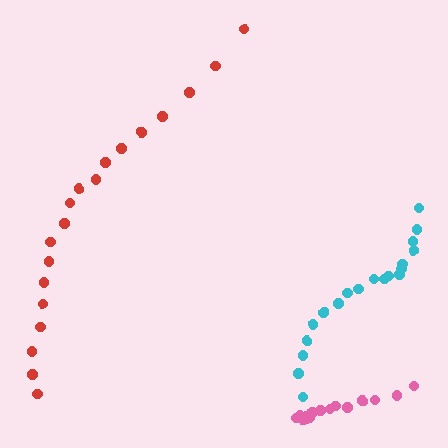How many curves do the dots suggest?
There are 3 distinct paths.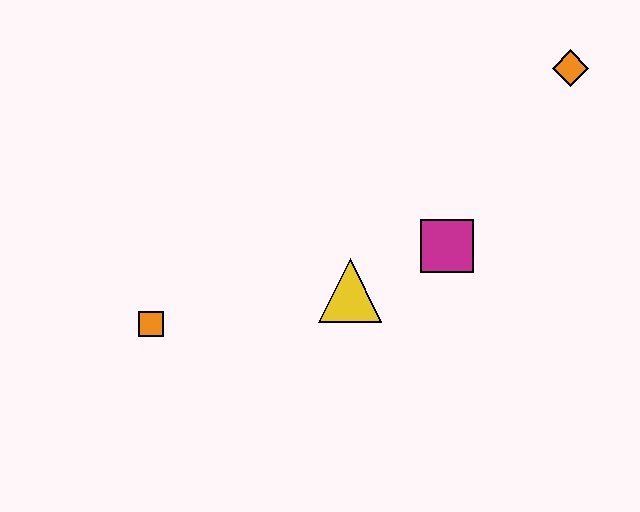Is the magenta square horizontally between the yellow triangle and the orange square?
No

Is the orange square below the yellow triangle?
Yes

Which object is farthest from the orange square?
The orange diamond is farthest from the orange square.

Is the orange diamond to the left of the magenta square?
No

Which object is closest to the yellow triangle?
The magenta square is closest to the yellow triangle.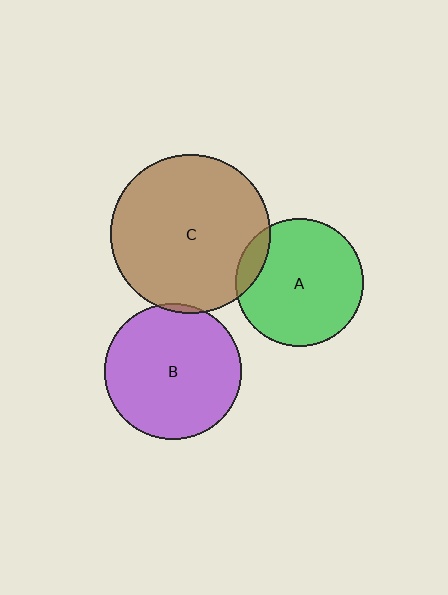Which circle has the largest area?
Circle C (brown).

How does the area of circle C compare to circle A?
Approximately 1.6 times.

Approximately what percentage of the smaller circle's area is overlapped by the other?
Approximately 5%.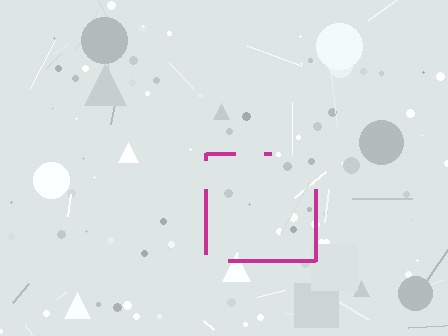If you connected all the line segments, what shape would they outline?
They would outline a square.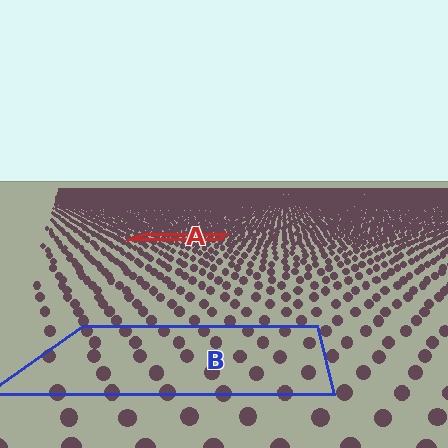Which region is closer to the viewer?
Region B is closer. The texture elements there are larger and more spread out.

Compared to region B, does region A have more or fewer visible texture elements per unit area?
Region A has more texture elements per unit area — they are packed more densely because it is farther away.